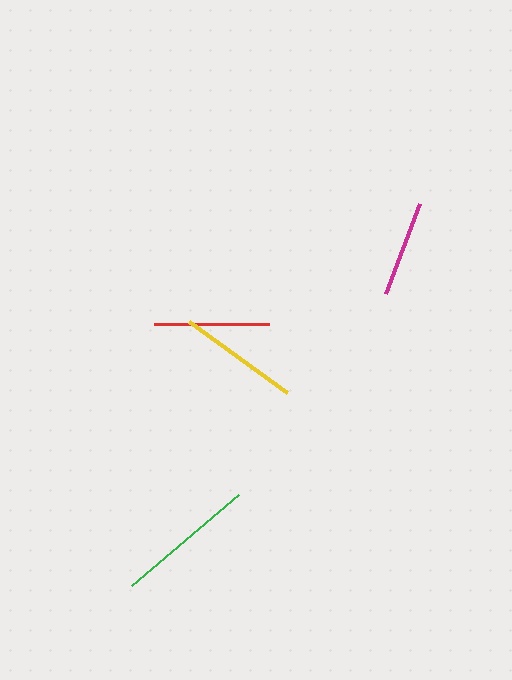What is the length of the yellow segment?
The yellow segment is approximately 120 pixels long.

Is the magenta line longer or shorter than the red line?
The red line is longer than the magenta line.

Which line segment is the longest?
The green line is the longest at approximately 141 pixels.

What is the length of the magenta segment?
The magenta segment is approximately 96 pixels long.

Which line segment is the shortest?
The magenta line is the shortest at approximately 96 pixels.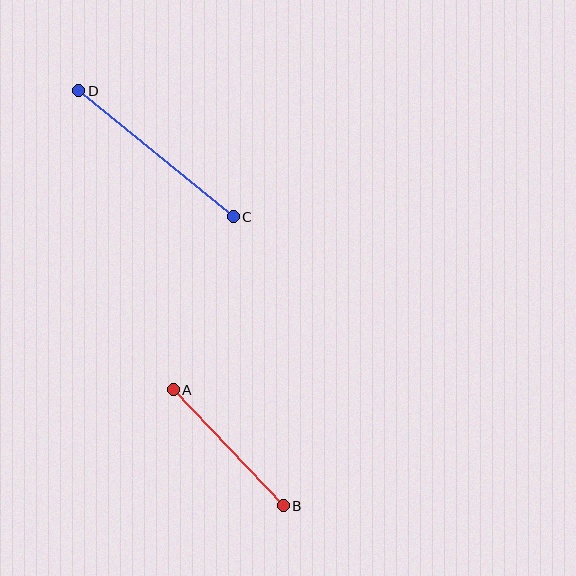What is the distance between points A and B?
The distance is approximately 160 pixels.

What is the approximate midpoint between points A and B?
The midpoint is at approximately (228, 448) pixels.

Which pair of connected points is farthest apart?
Points C and D are farthest apart.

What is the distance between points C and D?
The distance is approximately 199 pixels.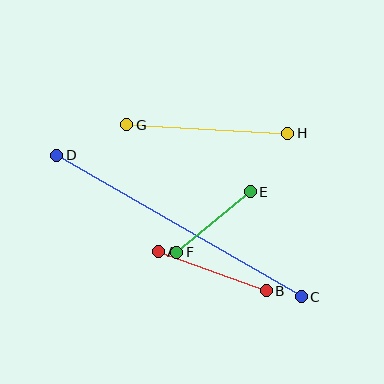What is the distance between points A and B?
The distance is approximately 115 pixels.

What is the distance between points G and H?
The distance is approximately 161 pixels.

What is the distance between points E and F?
The distance is approximately 95 pixels.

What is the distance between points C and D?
The distance is approximately 283 pixels.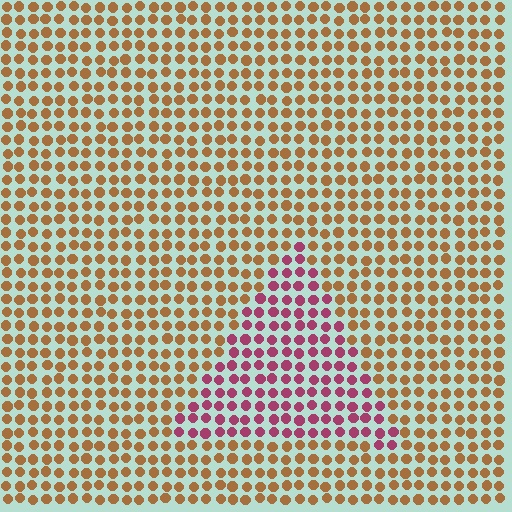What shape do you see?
I see a triangle.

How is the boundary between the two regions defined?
The boundary is defined purely by a slight shift in hue (about 56 degrees). Spacing, size, and orientation are identical on both sides.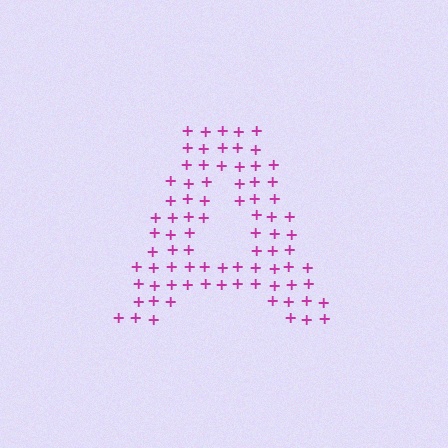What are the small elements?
The small elements are plus signs.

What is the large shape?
The large shape is the letter A.